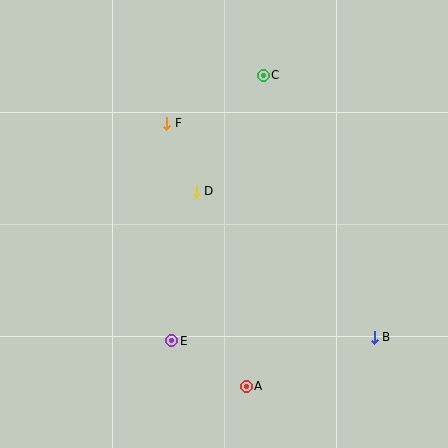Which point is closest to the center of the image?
Point D at (196, 191) is closest to the center.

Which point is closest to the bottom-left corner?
Point E is closest to the bottom-left corner.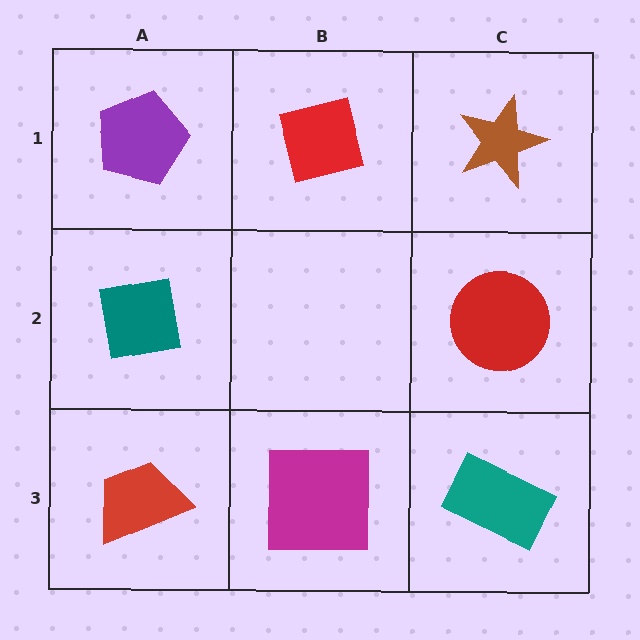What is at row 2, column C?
A red circle.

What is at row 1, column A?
A purple pentagon.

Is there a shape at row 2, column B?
No, that cell is empty.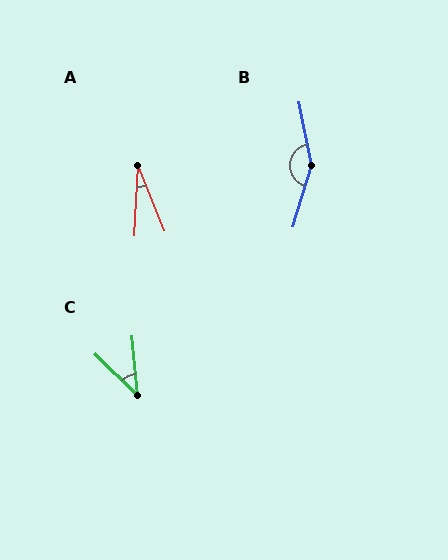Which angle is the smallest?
A, at approximately 25 degrees.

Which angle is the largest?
B, at approximately 152 degrees.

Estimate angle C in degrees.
Approximately 40 degrees.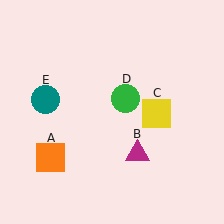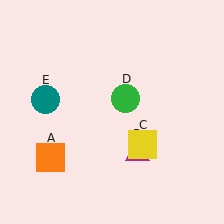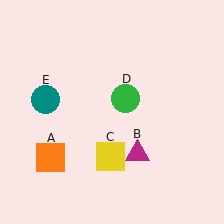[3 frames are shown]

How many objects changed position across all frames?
1 object changed position: yellow square (object C).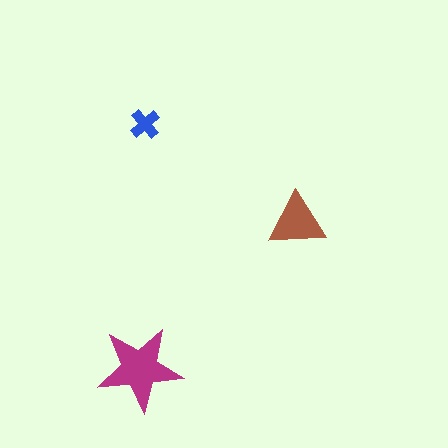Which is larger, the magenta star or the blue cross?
The magenta star.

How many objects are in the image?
There are 3 objects in the image.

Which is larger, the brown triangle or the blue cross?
The brown triangle.